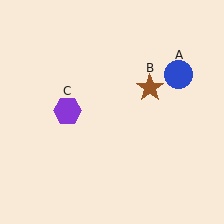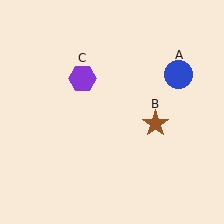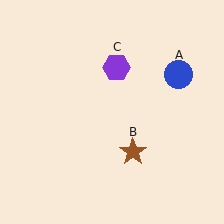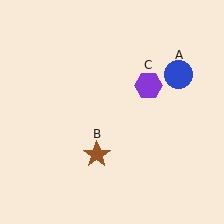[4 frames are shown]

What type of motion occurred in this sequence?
The brown star (object B), purple hexagon (object C) rotated clockwise around the center of the scene.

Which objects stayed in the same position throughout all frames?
Blue circle (object A) remained stationary.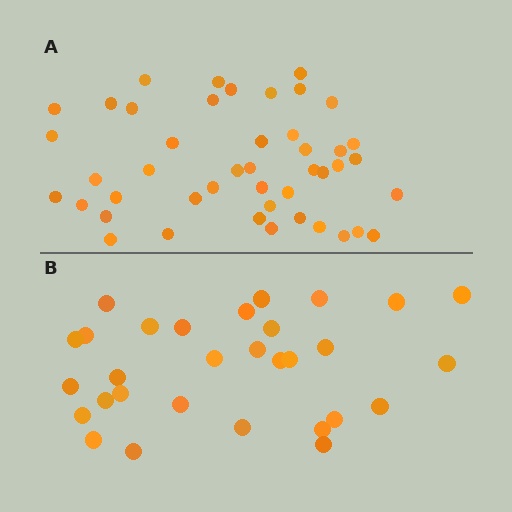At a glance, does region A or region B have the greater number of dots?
Region A (the top region) has more dots.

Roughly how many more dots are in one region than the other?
Region A has approximately 15 more dots than region B.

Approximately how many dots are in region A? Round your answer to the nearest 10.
About 40 dots. (The exact count is 45, which rounds to 40.)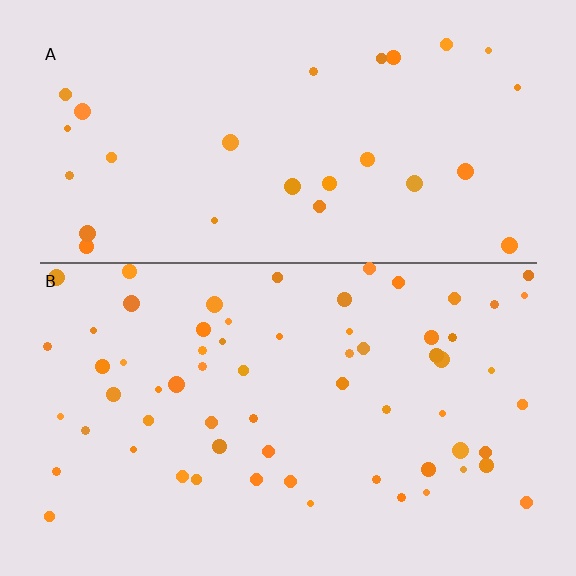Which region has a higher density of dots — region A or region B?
B (the bottom).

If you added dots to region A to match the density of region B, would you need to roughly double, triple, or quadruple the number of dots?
Approximately double.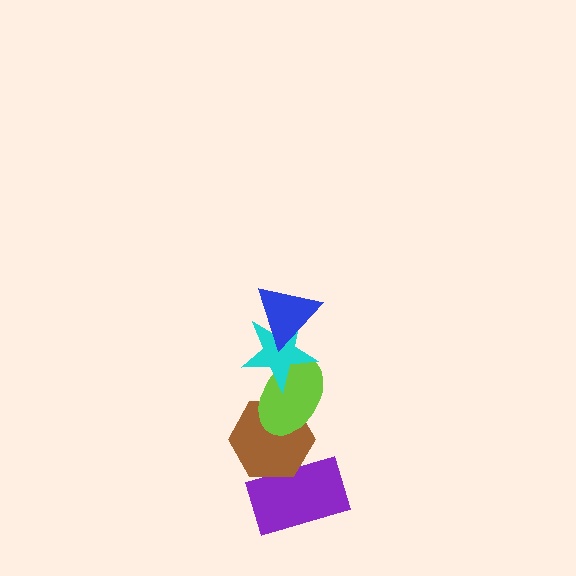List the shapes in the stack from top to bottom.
From top to bottom: the blue triangle, the cyan star, the lime ellipse, the brown hexagon, the purple rectangle.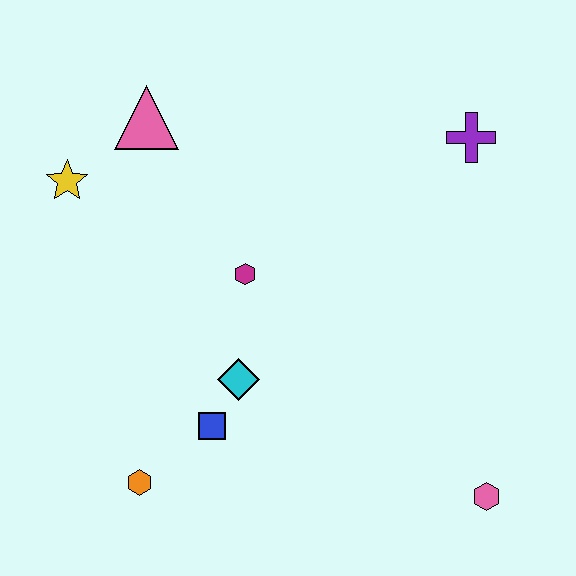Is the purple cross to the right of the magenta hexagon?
Yes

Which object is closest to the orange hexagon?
The blue square is closest to the orange hexagon.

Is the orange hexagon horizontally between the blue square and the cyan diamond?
No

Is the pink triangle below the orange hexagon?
No